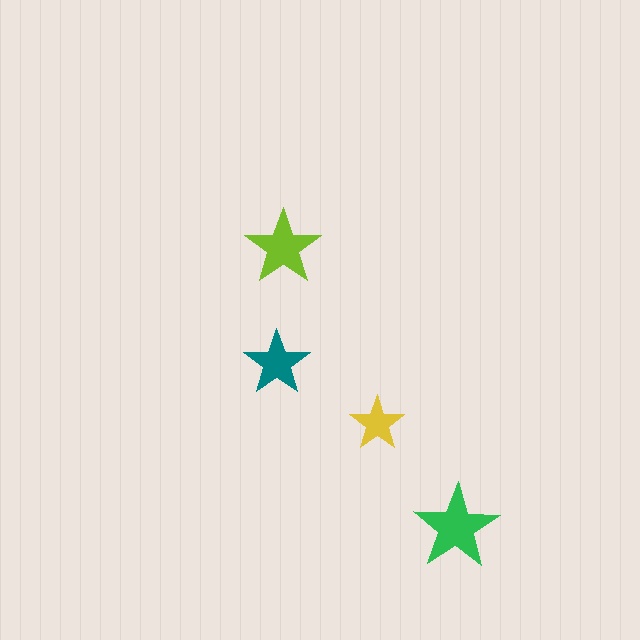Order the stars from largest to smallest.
the green one, the lime one, the teal one, the yellow one.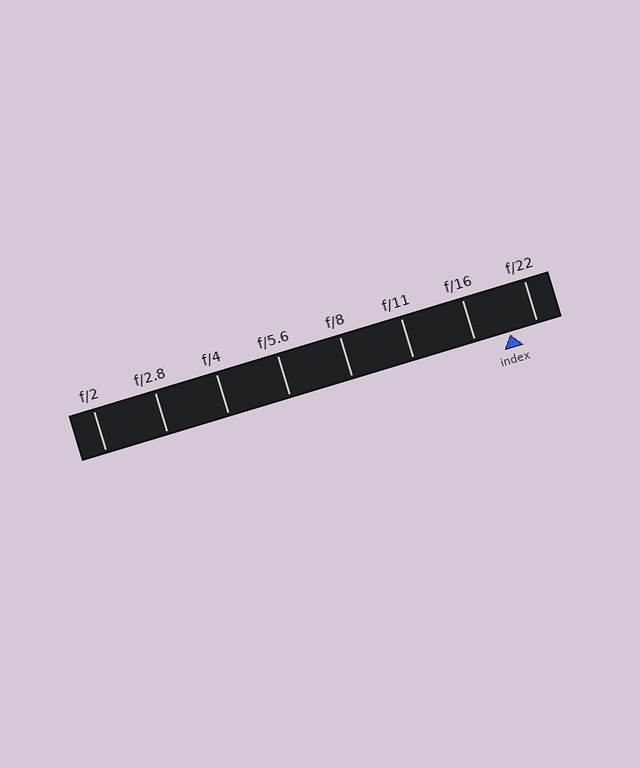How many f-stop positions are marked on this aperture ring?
There are 8 f-stop positions marked.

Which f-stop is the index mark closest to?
The index mark is closest to f/22.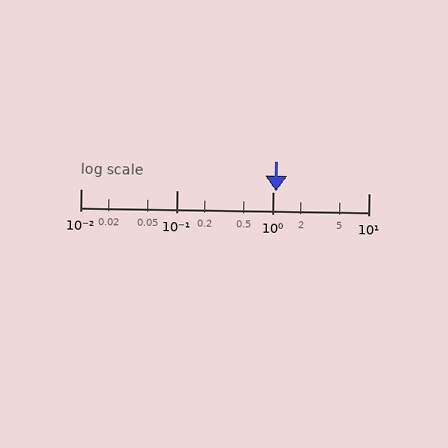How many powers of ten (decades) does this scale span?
The scale spans 3 decades, from 0.01 to 10.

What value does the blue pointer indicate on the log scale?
The pointer indicates approximately 1.1.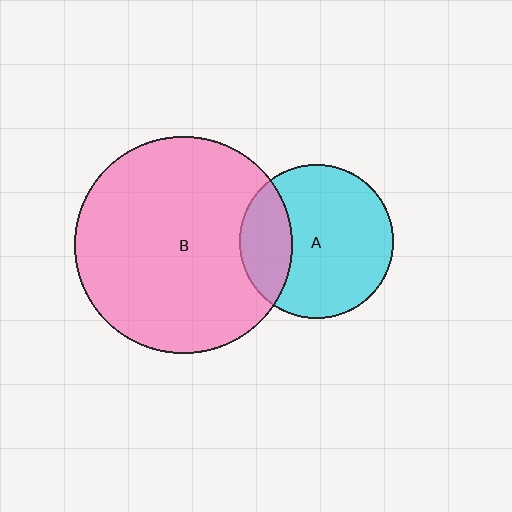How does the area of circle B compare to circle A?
Approximately 2.0 times.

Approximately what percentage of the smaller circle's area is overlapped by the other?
Approximately 25%.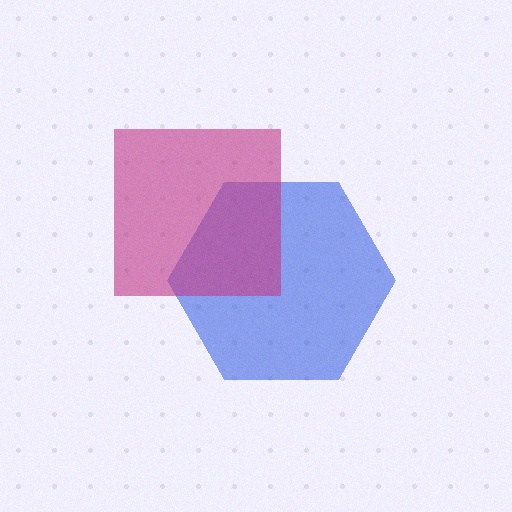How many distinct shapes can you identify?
There are 2 distinct shapes: a blue hexagon, a magenta square.